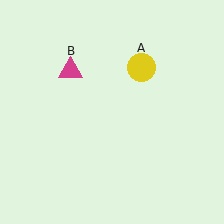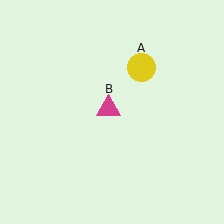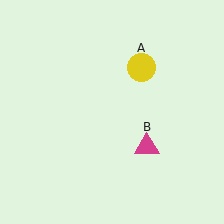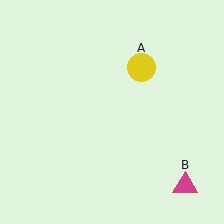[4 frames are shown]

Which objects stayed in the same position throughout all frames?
Yellow circle (object A) remained stationary.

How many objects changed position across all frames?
1 object changed position: magenta triangle (object B).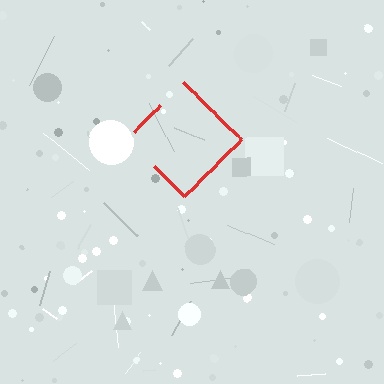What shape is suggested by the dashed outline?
The dashed outline suggests a diamond.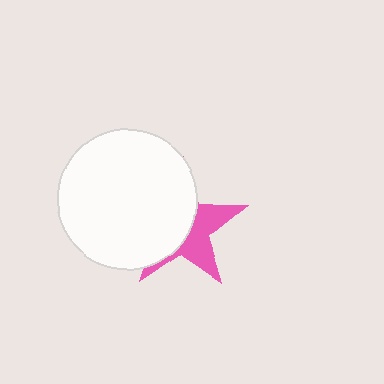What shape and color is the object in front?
The object in front is a white circle.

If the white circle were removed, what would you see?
You would see the complete pink star.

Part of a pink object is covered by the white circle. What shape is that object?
It is a star.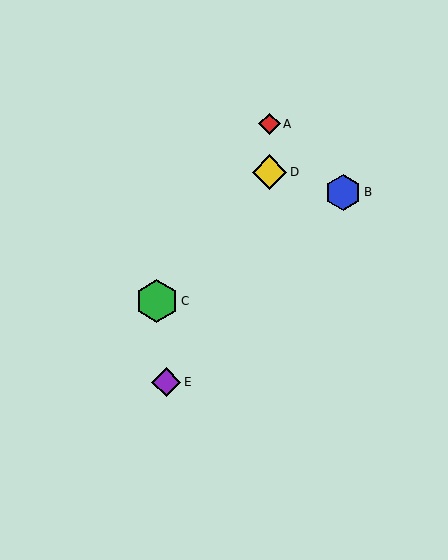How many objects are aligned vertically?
2 objects (A, D) are aligned vertically.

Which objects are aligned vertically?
Objects A, D are aligned vertically.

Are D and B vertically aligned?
No, D is at x≈269 and B is at x≈343.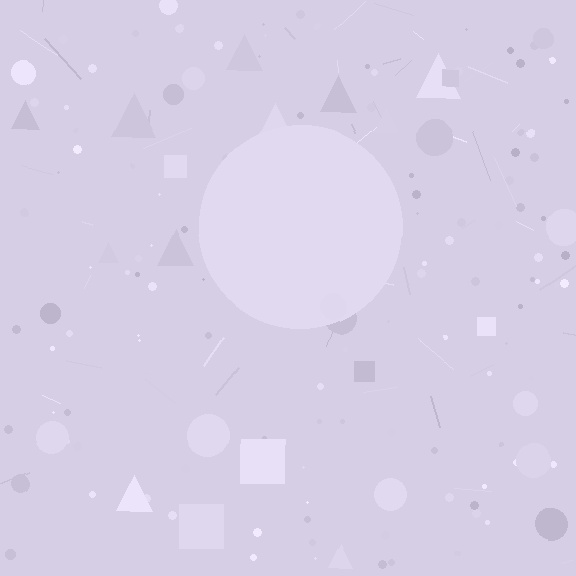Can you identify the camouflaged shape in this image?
The camouflaged shape is a circle.